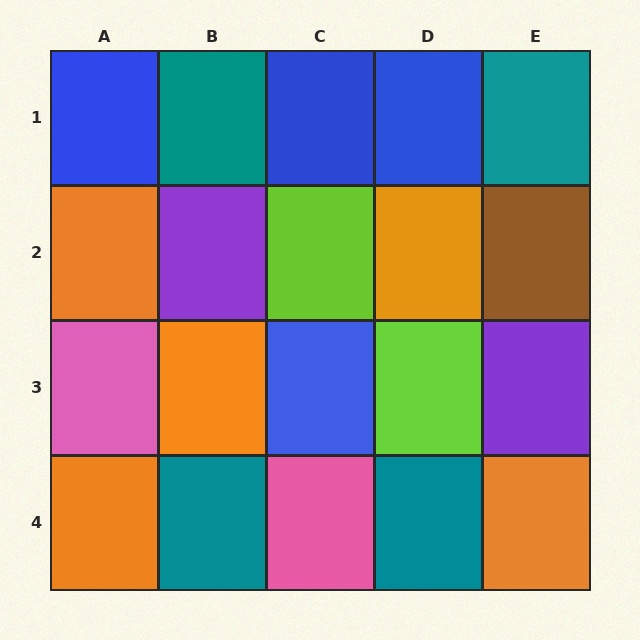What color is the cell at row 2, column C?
Lime.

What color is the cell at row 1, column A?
Blue.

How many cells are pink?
2 cells are pink.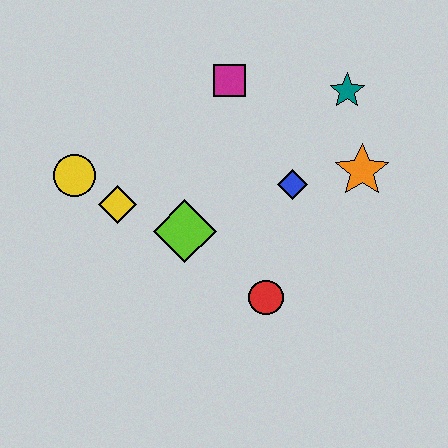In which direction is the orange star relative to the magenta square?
The orange star is to the right of the magenta square.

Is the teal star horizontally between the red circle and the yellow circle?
No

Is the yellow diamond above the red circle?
Yes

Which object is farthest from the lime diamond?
The teal star is farthest from the lime diamond.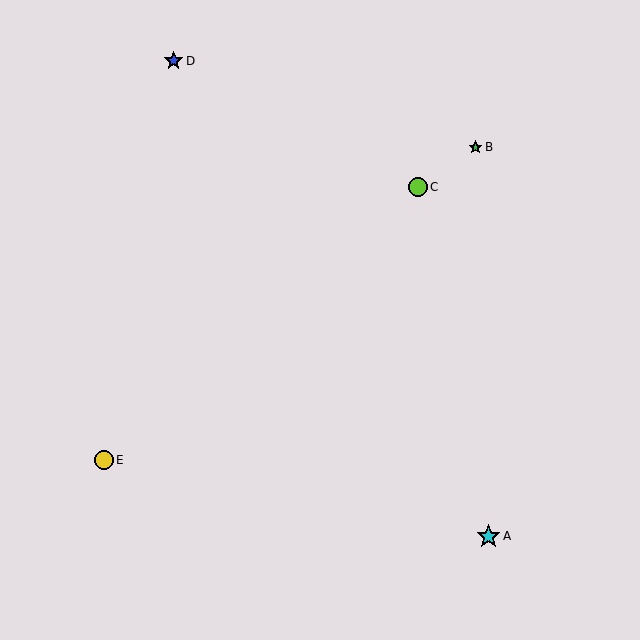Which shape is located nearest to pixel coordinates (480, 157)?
The green star (labeled B) at (476, 147) is nearest to that location.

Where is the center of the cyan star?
The center of the cyan star is at (488, 536).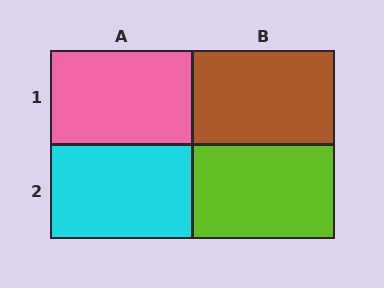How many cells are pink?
1 cell is pink.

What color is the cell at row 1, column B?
Brown.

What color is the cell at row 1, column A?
Pink.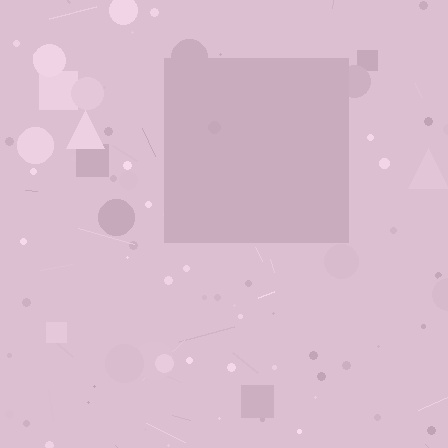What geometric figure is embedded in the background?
A square is embedded in the background.